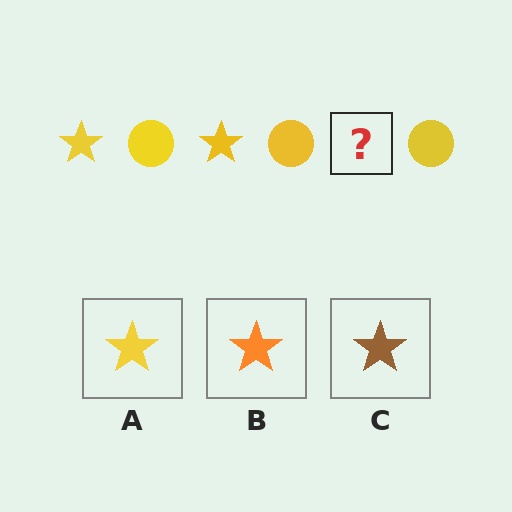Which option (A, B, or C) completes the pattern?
A.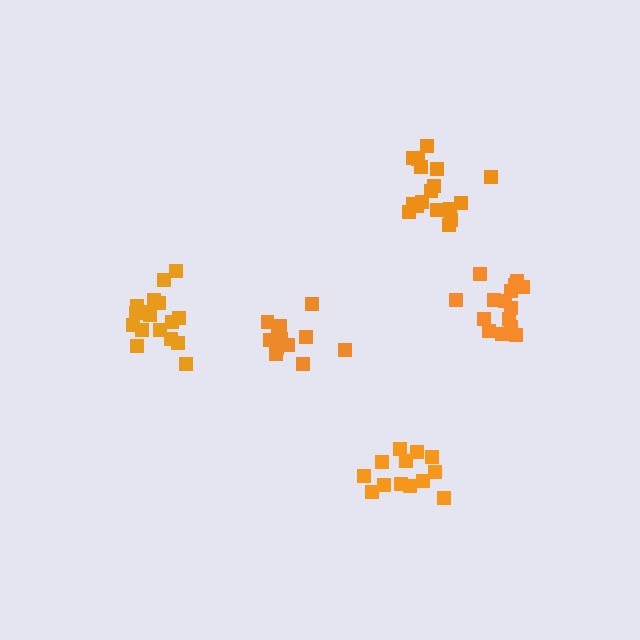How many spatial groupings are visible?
There are 5 spatial groupings.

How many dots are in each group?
Group 1: 17 dots, Group 2: 13 dots, Group 3: 15 dots, Group 4: 17 dots, Group 5: 13 dots (75 total).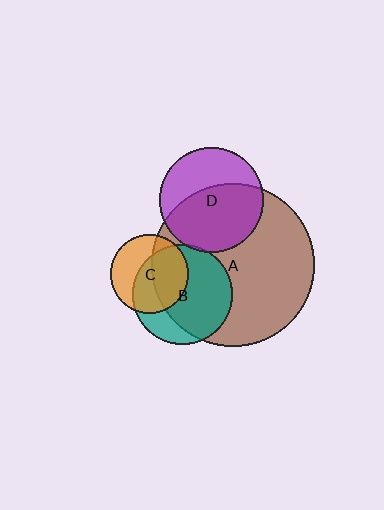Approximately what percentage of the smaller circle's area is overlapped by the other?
Approximately 60%.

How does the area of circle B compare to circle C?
Approximately 1.6 times.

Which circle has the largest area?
Circle A (brown).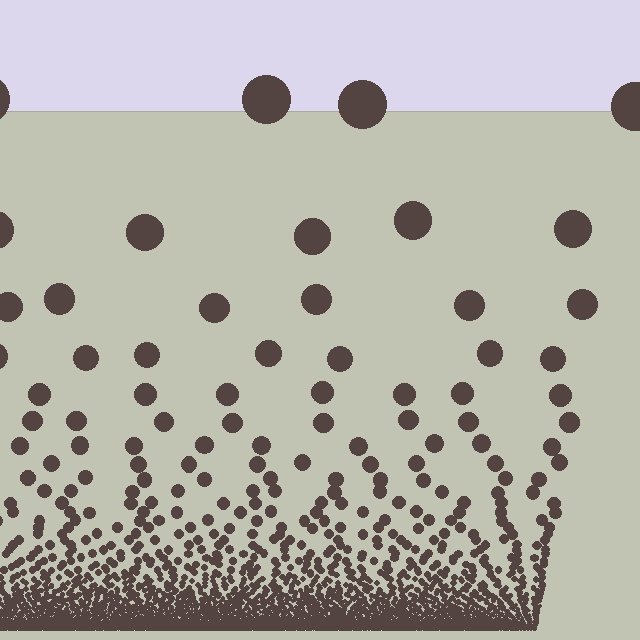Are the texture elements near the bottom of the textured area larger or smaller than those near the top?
Smaller. The gradient is inverted — elements near the bottom are smaller and denser.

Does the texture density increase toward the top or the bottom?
Density increases toward the bottom.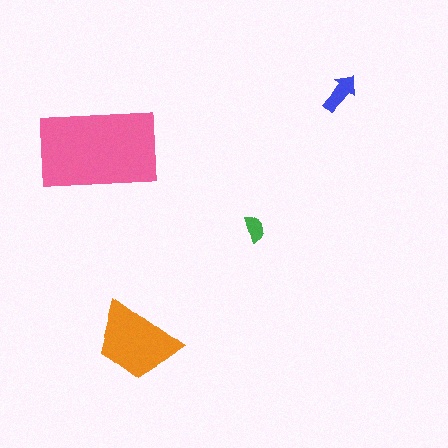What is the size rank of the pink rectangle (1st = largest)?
1st.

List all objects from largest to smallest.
The pink rectangle, the orange trapezoid, the blue arrow, the green semicircle.